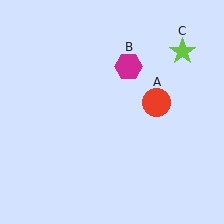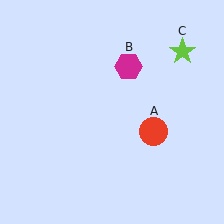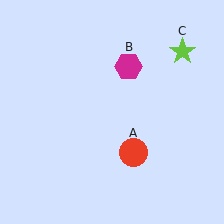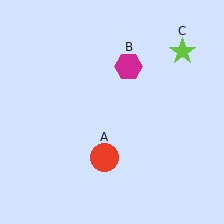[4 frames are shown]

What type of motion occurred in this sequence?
The red circle (object A) rotated clockwise around the center of the scene.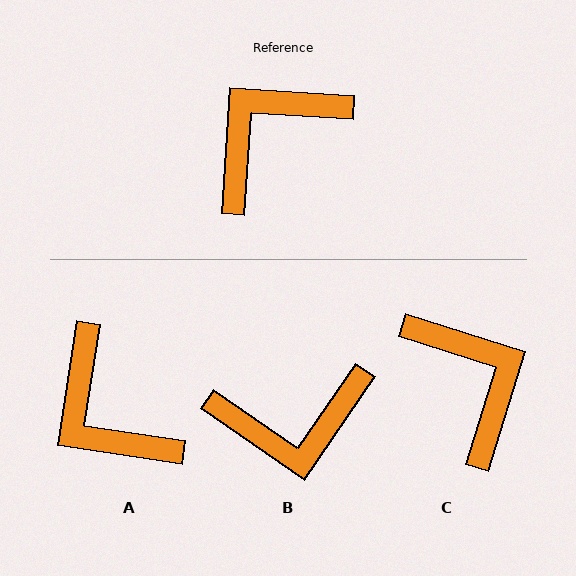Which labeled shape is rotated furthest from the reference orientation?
B, about 149 degrees away.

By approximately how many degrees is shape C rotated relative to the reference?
Approximately 104 degrees clockwise.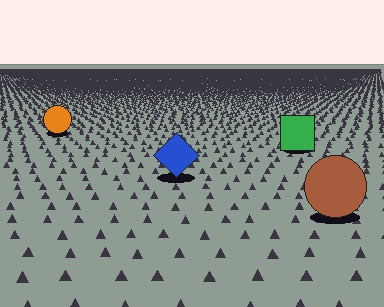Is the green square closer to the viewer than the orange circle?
Yes. The green square is closer — you can tell from the texture gradient: the ground texture is coarser near it.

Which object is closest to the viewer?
The brown circle is closest. The texture marks near it are larger and more spread out.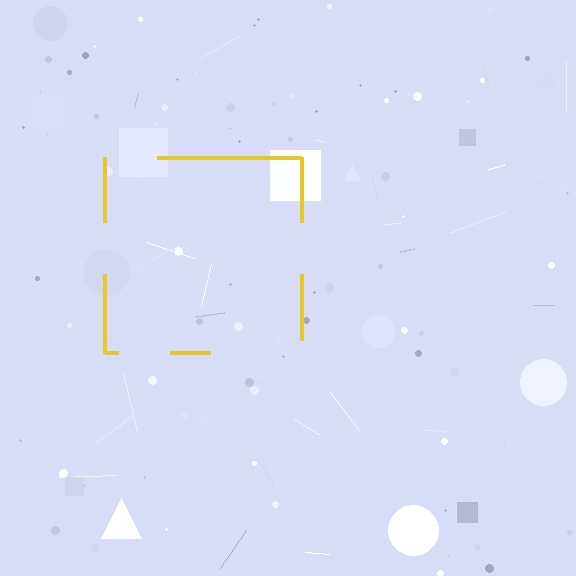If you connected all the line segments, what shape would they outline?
They would outline a square.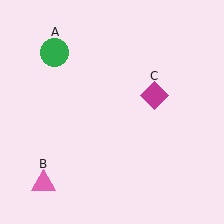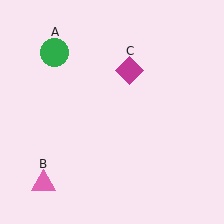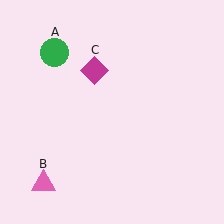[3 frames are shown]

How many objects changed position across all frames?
1 object changed position: magenta diamond (object C).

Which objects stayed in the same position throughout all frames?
Green circle (object A) and pink triangle (object B) remained stationary.